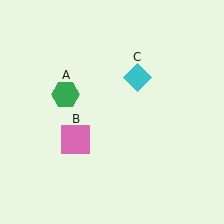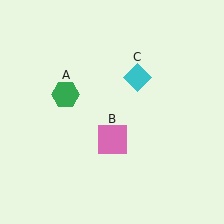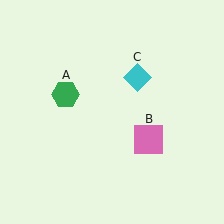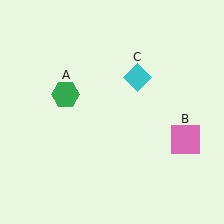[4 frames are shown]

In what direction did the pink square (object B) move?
The pink square (object B) moved right.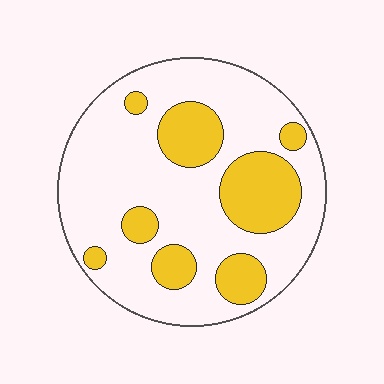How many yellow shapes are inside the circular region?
8.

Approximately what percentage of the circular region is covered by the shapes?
Approximately 25%.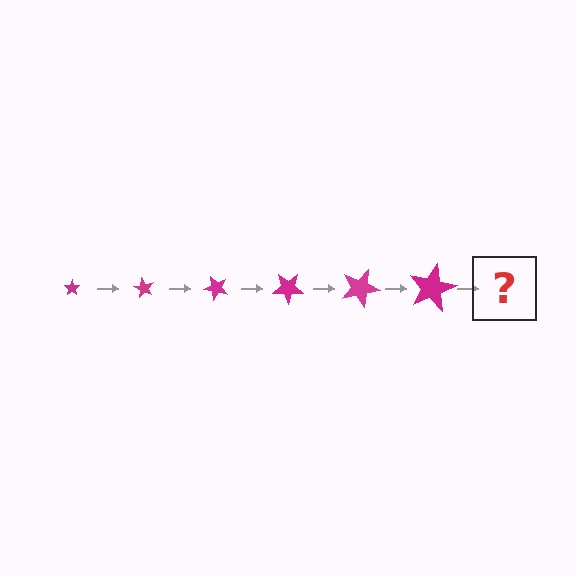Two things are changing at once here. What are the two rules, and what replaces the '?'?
The two rules are that the star grows larger each step and it rotates 60 degrees each step. The '?' should be a star, larger than the previous one and rotated 360 degrees from the start.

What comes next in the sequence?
The next element should be a star, larger than the previous one and rotated 360 degrees from the start.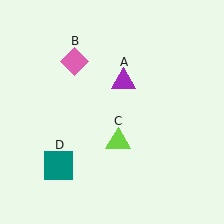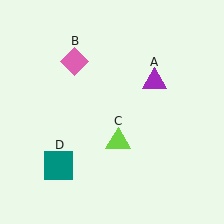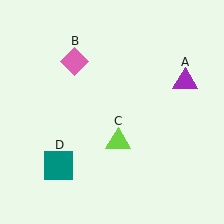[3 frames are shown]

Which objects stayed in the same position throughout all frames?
Pink diamond (object B) and lime triangle (object C) and teal square (object D) remained stationary.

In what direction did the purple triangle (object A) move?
The purple triangle (object A) moved right.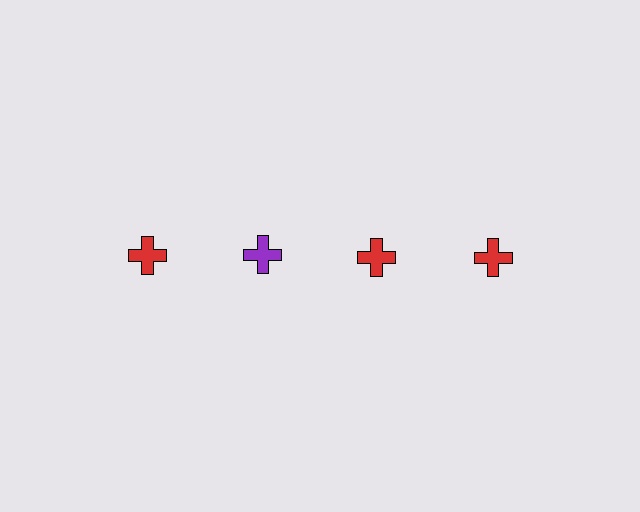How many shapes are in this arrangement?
There are 4 shapes arranged in a grid pattern.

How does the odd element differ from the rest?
It has a different color: purple instead of red.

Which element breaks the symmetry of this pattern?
The purple cross in the top row, second from left column breaks the symmetry. All other shapes are red crosses.